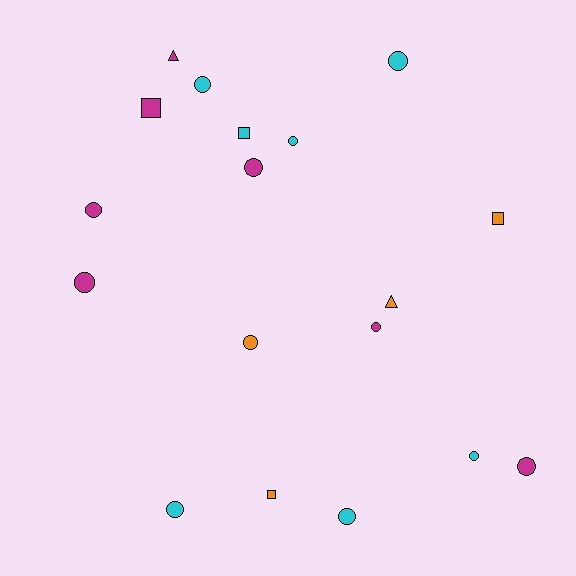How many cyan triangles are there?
There are no cyan triangles.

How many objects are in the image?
There are 18 objects.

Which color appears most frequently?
Magenta, with 7 objects.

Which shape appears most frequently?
Circle, with 12 objects.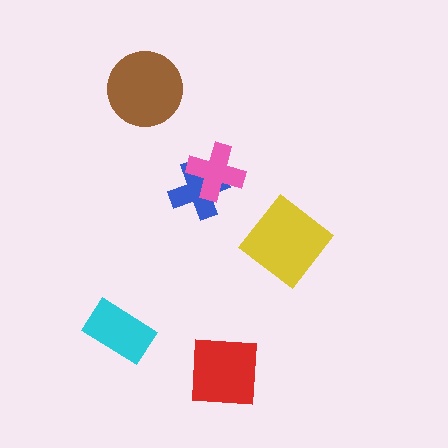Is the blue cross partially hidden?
Yes, it is partially covered by another shape.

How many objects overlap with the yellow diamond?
0 objects overlap with the yellow diamond.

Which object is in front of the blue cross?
The pink cross is in front of the blue cross.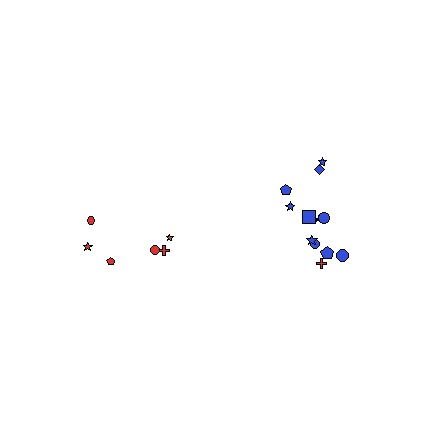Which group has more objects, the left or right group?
The right group.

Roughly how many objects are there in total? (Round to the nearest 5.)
Roughly 20 objects in total.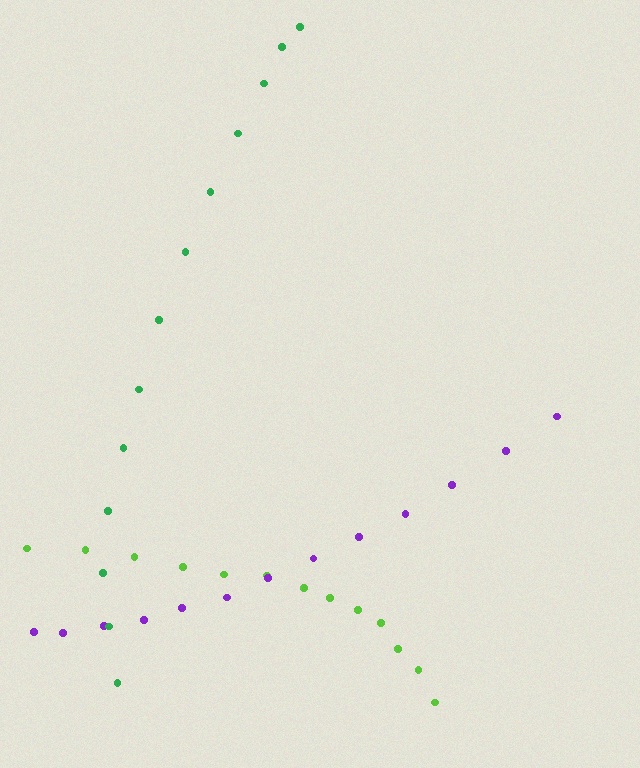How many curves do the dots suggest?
There are 3 distinct paths.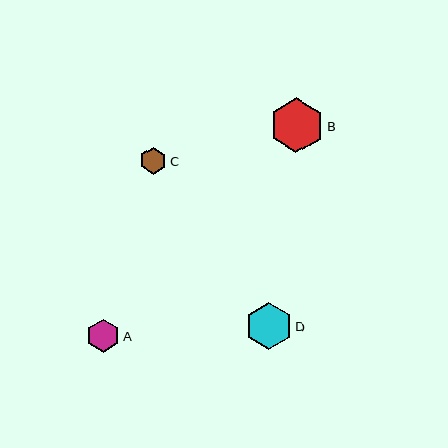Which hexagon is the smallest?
Hexagon C is the smallest with a size of approximately 26 pixels.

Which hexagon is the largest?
Hexagon B is the largest with a size of approximately 55 pixels.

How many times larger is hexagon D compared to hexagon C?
Hexagon D is approximately 1.8 times the size of hexagon C.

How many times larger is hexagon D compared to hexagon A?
Hexagon D is approximately 1.4 times the size of hexagon A.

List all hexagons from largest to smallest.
From largest to smallest: B, D, A, C.